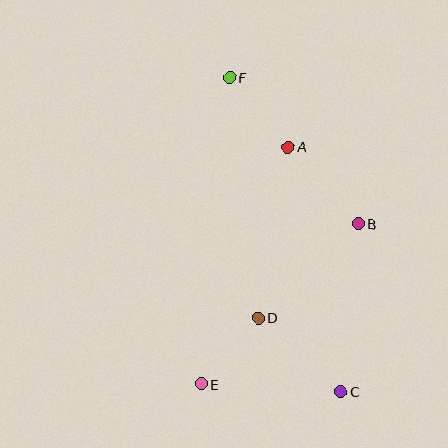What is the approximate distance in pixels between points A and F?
The distance between A and F is approximately 91 pixels.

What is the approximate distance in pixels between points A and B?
The distance between A and B is approximately 104 pixels.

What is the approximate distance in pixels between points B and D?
The distance between B and D is approximately 138 pixels.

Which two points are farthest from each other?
Points C and F are farthest from each other.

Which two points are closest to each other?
Points D and E are closest to each other.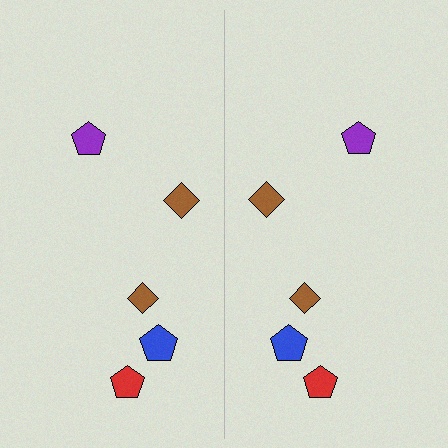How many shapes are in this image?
There are 10 shapes in this image.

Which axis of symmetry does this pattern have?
The pattern has a vertical axis of symmetry running through the center of the image.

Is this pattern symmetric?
Yes, this pattern has bilateral (reflection) symmetry.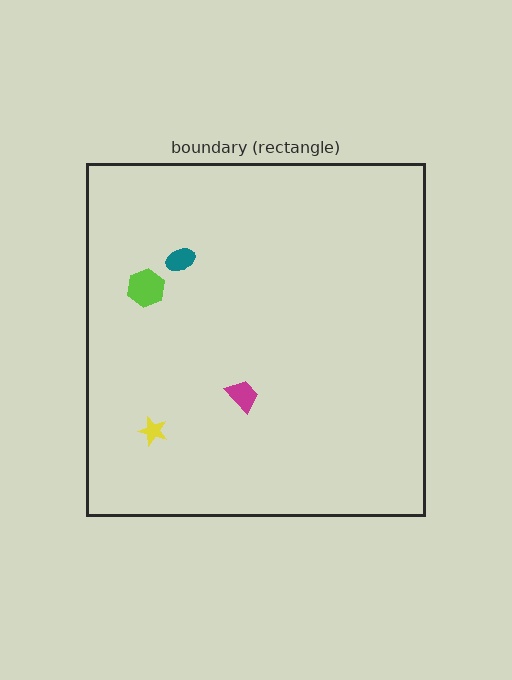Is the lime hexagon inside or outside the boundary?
Inside.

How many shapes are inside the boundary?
4 inside, 0 outside.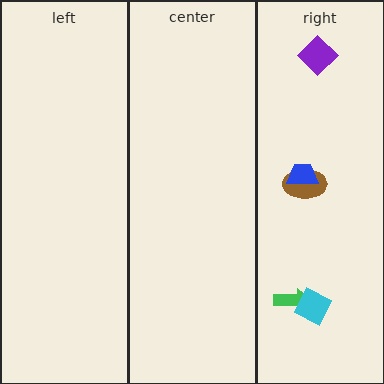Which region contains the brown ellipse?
The right region.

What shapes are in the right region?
The green arrow, the purple diamond, the brown ellipse, the cyan square, the blue trapezoid.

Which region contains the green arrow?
The right region.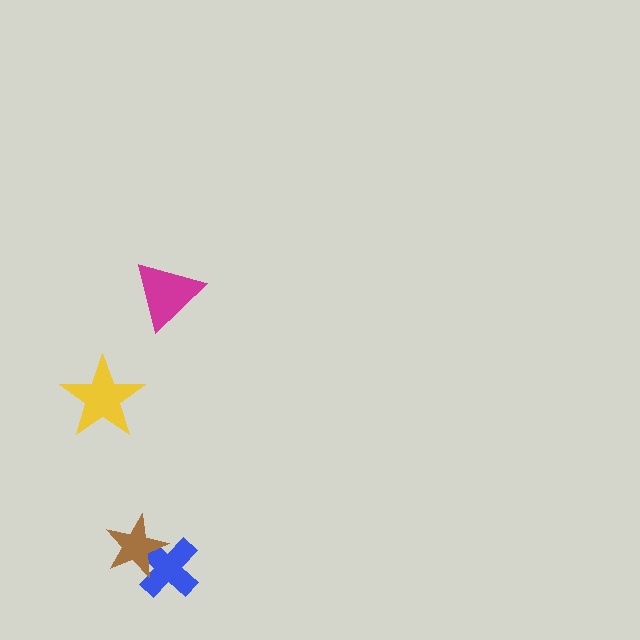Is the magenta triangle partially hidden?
No, no other shape covers it.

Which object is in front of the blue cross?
The brown star is in front of the blue cross.